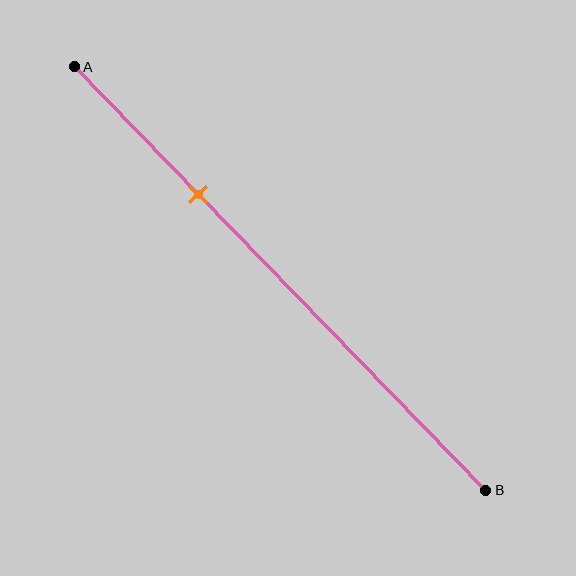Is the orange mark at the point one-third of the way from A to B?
No, the mark is at about 30% from A, not at the 33% one-third point.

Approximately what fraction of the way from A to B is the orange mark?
The orange mark is approximately 30% of the way from A to B.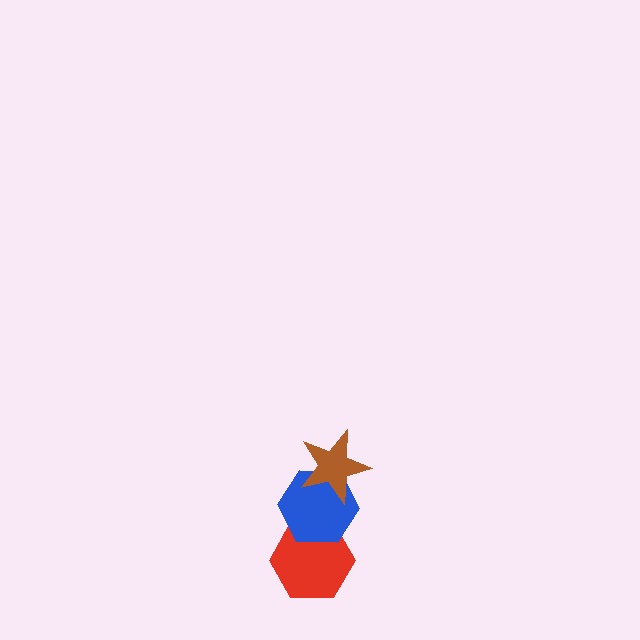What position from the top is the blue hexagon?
The blue hexagon is 2nd from the top.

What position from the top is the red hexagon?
The red hexagon is 3rd from the top.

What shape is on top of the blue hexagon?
The brown star is on top of the blue hexagon.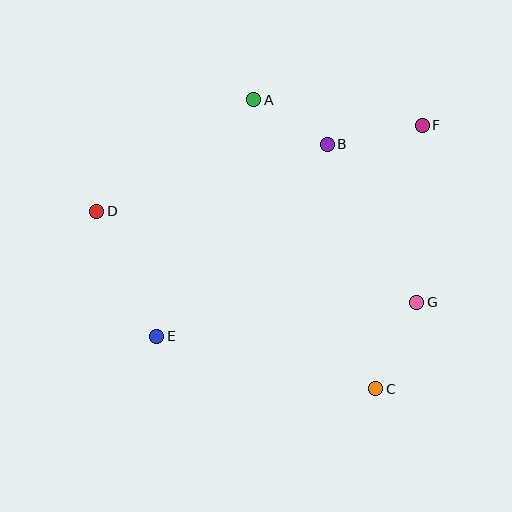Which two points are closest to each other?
Points A and B are closest to each other.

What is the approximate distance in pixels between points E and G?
The distance between E and G is approximately 262 pixels.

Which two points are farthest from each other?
Points E and F are farthest from each other.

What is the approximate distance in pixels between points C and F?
The distance between C and F is approximately 267 pixels.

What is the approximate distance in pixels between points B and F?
The distance between B and F is approximately 97 pixels.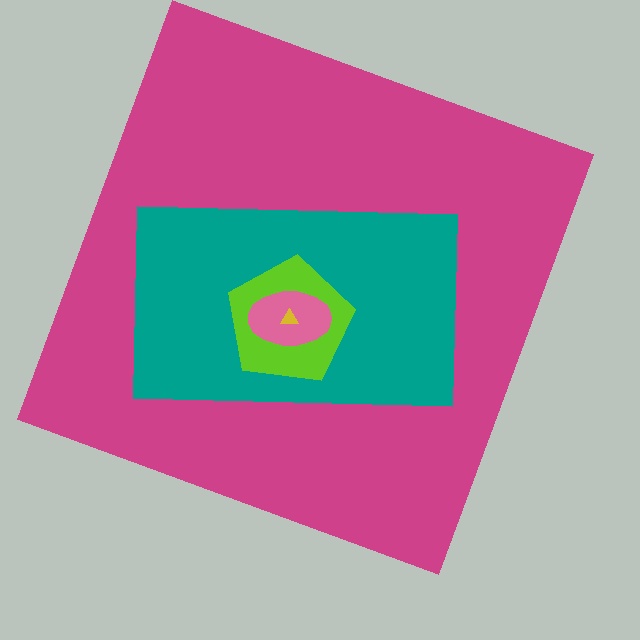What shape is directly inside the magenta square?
The teal rectangle.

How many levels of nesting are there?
5.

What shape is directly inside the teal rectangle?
The lime pentagon.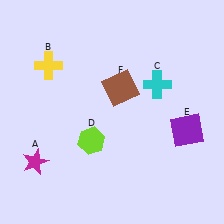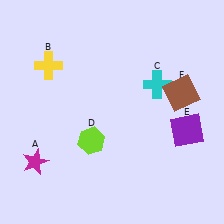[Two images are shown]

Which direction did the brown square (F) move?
The brown square (F) moved right.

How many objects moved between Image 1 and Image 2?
1 object moved between the two images.